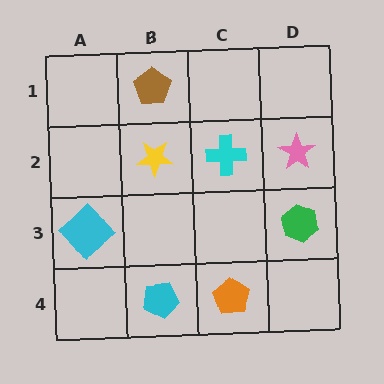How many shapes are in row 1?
1 shape.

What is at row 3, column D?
A green hexagon.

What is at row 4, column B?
A cyan pentagon.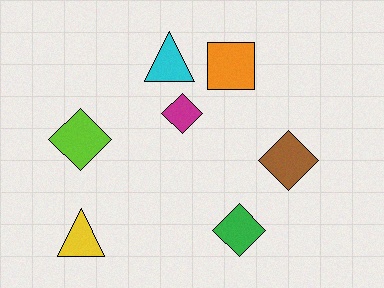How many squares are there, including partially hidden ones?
There is 1 square.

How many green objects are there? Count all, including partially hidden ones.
There is 1 green object.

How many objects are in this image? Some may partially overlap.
There are 7 objects.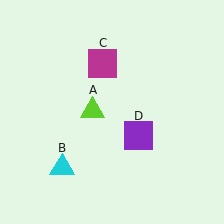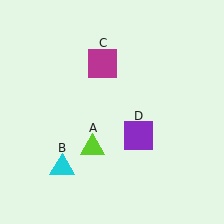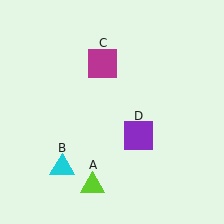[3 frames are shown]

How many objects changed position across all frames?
1 object changed position: lime triangle (object A).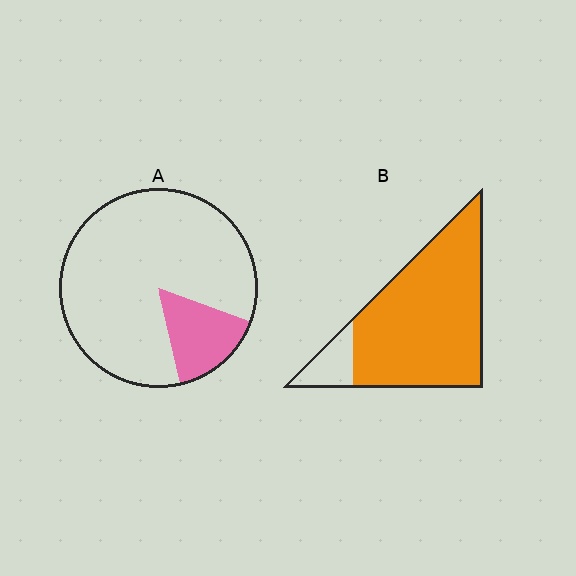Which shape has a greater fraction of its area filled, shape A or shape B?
Shape B.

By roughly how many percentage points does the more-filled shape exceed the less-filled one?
By roughly 70 percentage points (B over A).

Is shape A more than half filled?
No.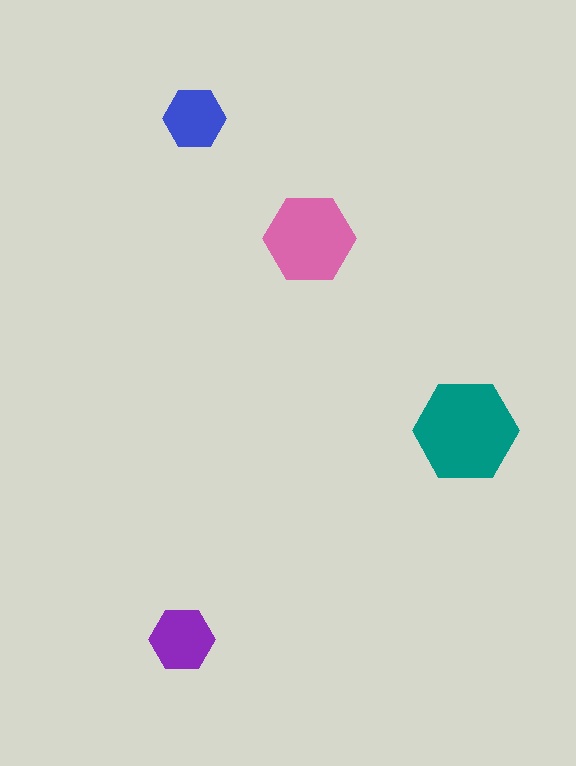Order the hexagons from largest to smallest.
the teal one, the pink one, the purple one, the blue one.